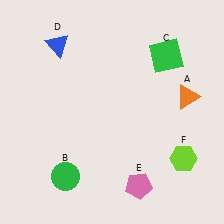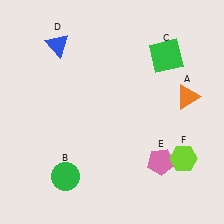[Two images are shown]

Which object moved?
The pink pentagon (E) moved up.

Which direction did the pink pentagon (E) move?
The pink pentagon (E) moved up.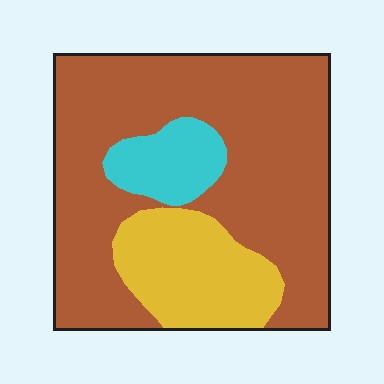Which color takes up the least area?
Cyan, at roughly 10%.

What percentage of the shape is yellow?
Yellow takes up between a sixth and a third of the shape.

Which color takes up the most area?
Brown, at roughly 70%.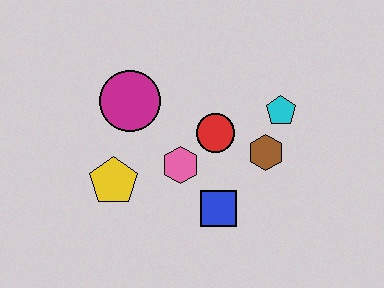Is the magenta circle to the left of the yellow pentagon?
No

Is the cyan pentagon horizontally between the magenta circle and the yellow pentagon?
No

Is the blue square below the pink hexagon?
Yes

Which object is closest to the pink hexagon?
The red circle is closest to the pink hexagon.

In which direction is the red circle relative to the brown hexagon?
The red circle is to the left of the brown hexagon.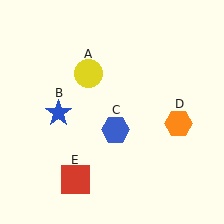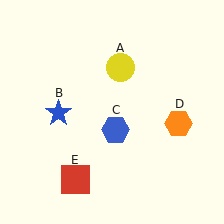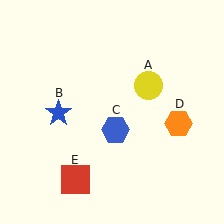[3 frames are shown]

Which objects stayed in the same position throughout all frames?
Blue star (object B) and blue hexagon (object C) and orange hexagon (object D) and red square (object E) remained stationary.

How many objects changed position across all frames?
1 object changed position: yellow circle (object A).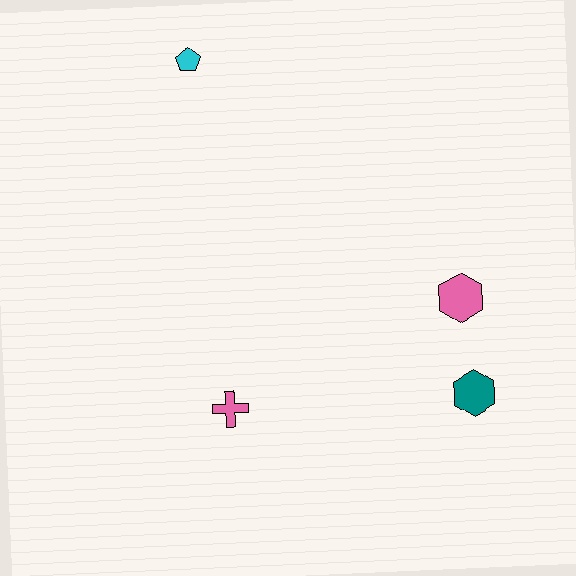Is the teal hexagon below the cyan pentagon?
Yes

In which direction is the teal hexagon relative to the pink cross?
The teal hexagon is to the right of the pink cross.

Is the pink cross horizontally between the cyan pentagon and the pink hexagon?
Yes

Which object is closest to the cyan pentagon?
The pink cross is closest to the cyan pentagon.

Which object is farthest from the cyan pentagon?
The teal hexagon is farthest from the cyan pentagon.